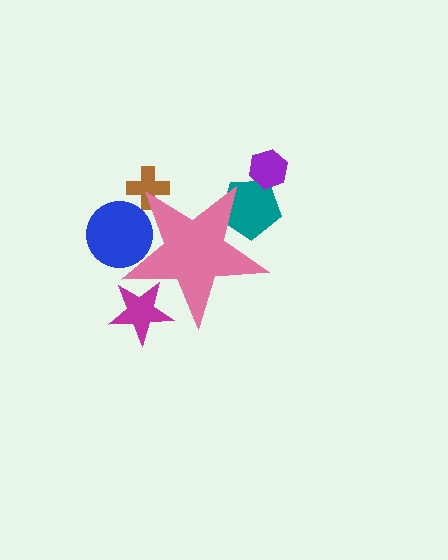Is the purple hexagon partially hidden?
No, the purple hexagon is fully visible.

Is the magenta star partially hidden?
Yes, the magenta star is partially hidden behind the pink star.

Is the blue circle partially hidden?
Yes, the blue circle is partially hidden behind the pink star.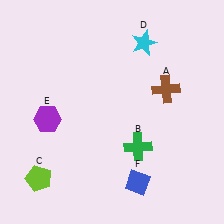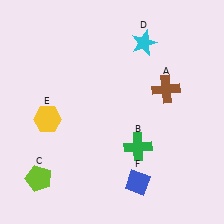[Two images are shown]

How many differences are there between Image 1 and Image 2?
There is 1 difference between the two images.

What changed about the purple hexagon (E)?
In Image 1, E is purple. In Image 2, it changed to yellow.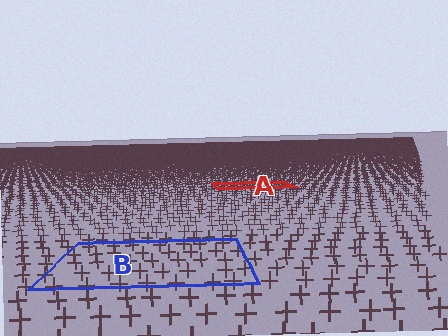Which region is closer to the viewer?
Region B is closer. The texture elements there are larger and more spread out.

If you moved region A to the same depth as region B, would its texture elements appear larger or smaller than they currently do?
They would appear larger. At a closer depth, the same texture elements are projected at a bigger on-screen size.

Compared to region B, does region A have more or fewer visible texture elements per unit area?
Region A has more texture elements per unit area — they are packed more densely because it is farther away.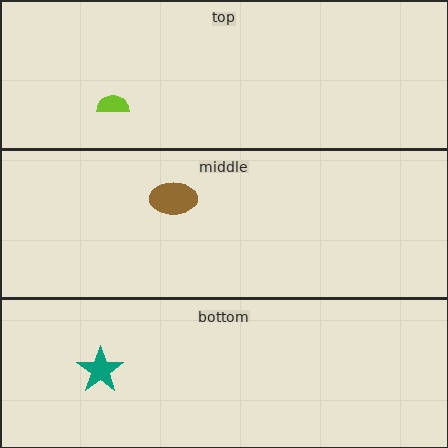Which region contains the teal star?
The bottom region.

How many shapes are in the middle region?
1.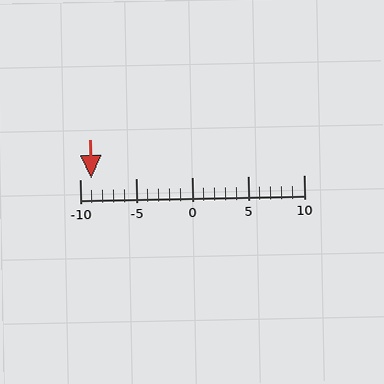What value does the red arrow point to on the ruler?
The red arrow points to approximately -9.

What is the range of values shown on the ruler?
The ruler shows values from -10 to 10.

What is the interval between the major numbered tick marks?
The major tick marks are spaced 5 units apart.